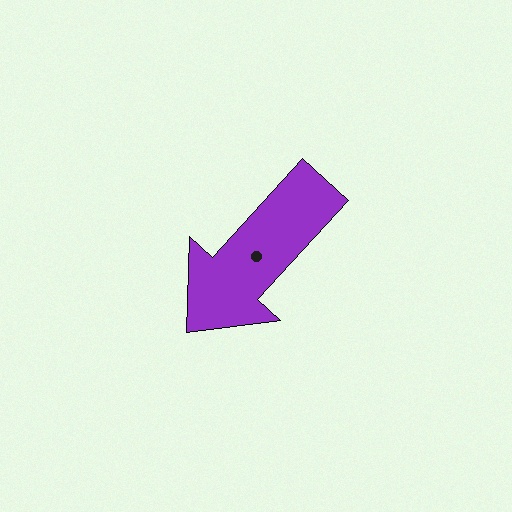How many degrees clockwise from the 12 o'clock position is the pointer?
Approximately 222 degrees.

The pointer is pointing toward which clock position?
Roughly 7 o'clock.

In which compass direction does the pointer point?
Southwest.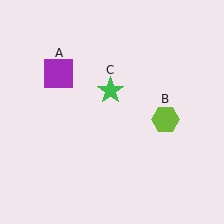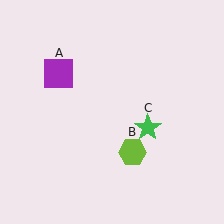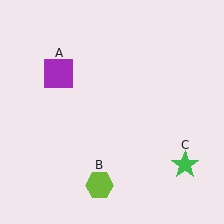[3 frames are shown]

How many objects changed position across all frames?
2 objects changed position: lime hexagon (object B), green star (object C).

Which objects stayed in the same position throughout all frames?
Purple square (object A) remained stationary.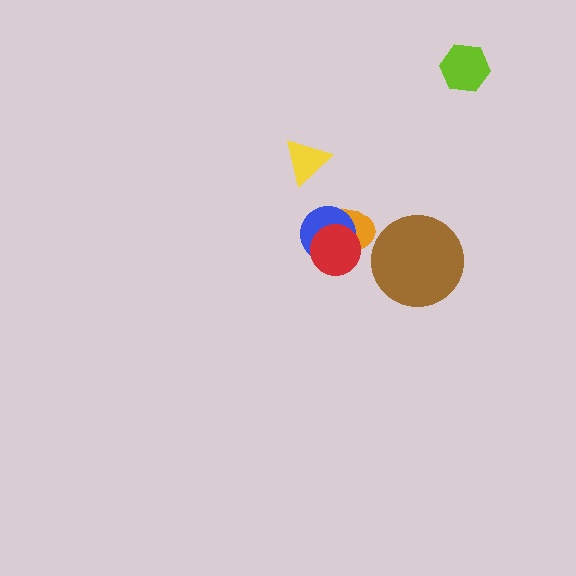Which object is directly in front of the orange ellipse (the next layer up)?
The blue circle is directly in front of the orange ellipse.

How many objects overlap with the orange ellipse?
2 objects overlap with the orange ellipse.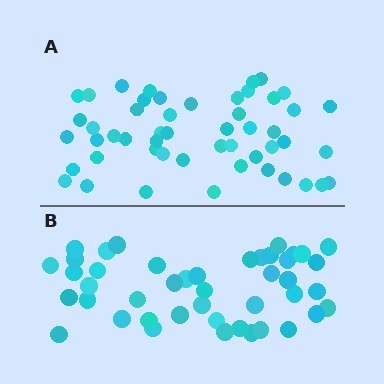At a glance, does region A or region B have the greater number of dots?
Region A (the top region) has more dots.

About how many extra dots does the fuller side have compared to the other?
Region A has roughly 8 or so more dots than region B.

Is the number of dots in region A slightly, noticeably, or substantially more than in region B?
Region A has only slightly more — the two regions are fairly close. The ratio is roughly 1.2 to 1.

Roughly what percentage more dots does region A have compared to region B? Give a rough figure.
About 15% more.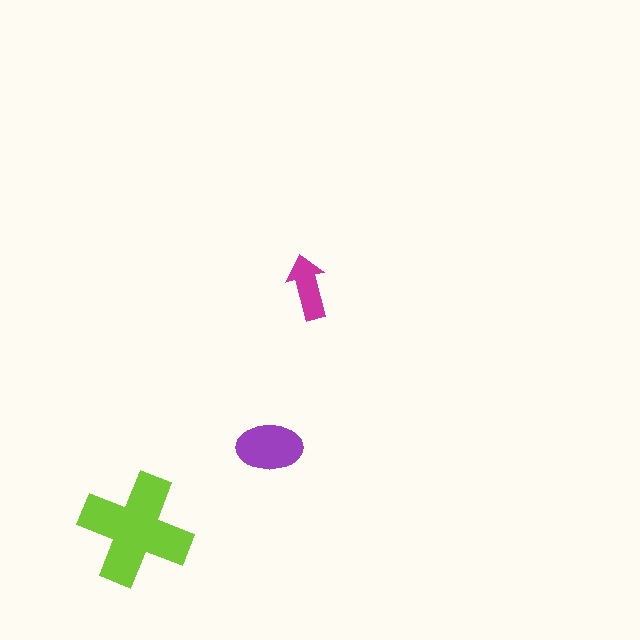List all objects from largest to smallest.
The lime cross, the purple ellipse, the magenta arrow.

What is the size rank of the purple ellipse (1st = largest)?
2nd.